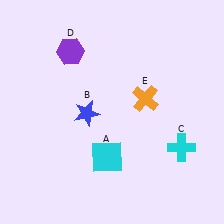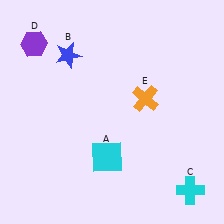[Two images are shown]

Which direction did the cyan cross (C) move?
The cyan cross (C) moved down.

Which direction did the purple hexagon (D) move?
The purple hexagon (D) moved left.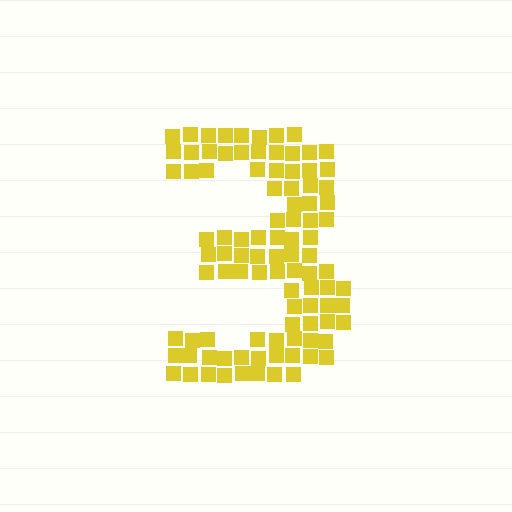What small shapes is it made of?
It is made of small squares.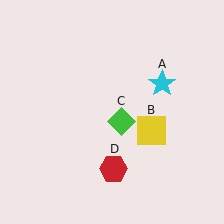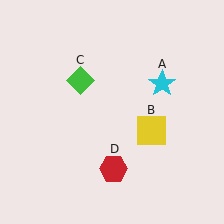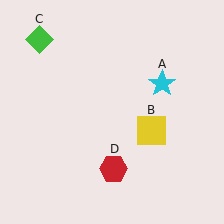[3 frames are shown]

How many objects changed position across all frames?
1 object changed position: green diamond (object C).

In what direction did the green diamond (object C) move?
The green diamond (object C) moved up and to the left.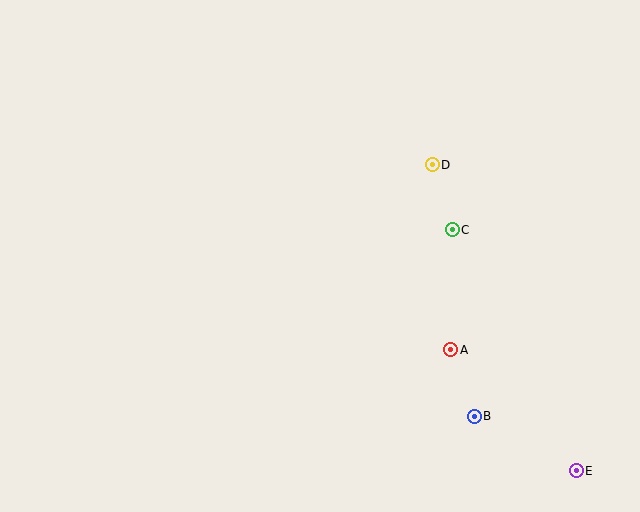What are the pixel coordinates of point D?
Point D is at (432, 165).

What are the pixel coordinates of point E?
Point E is at (576, 471).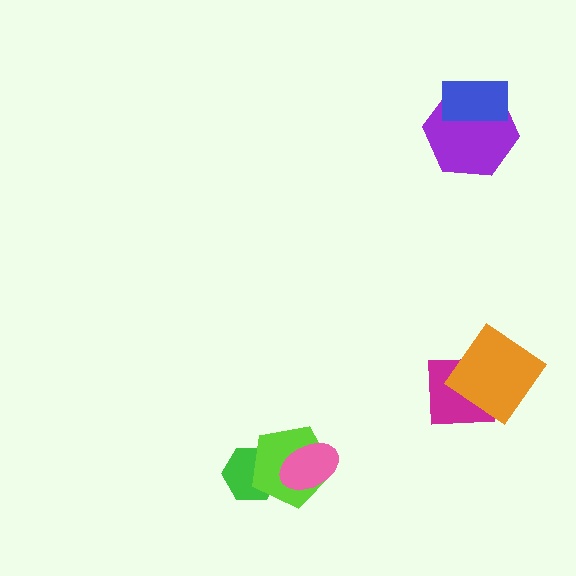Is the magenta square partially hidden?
Yes, it is partially covered by another shape.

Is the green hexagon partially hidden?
Yes, it is partially covered by another shape.